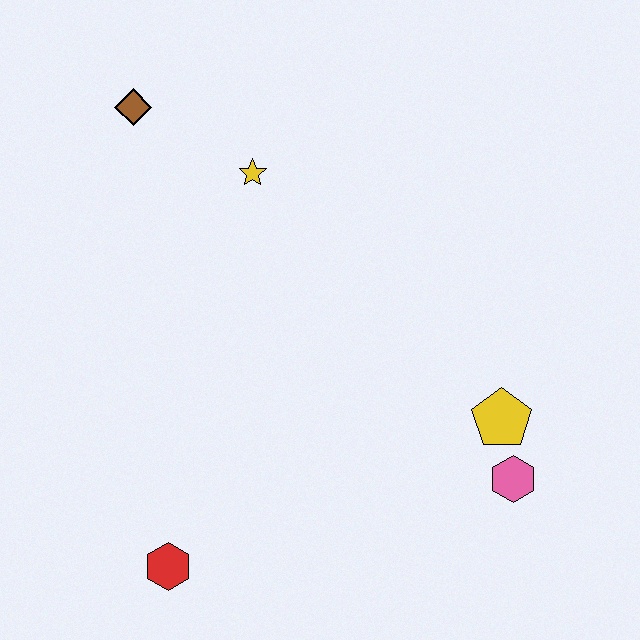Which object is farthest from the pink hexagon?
The brown diamond is farthest from the pink hexagon.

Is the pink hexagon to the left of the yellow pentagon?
No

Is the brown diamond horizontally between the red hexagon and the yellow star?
No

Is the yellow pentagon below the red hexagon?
No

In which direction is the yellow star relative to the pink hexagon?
The yellow star is above the pink hexagon.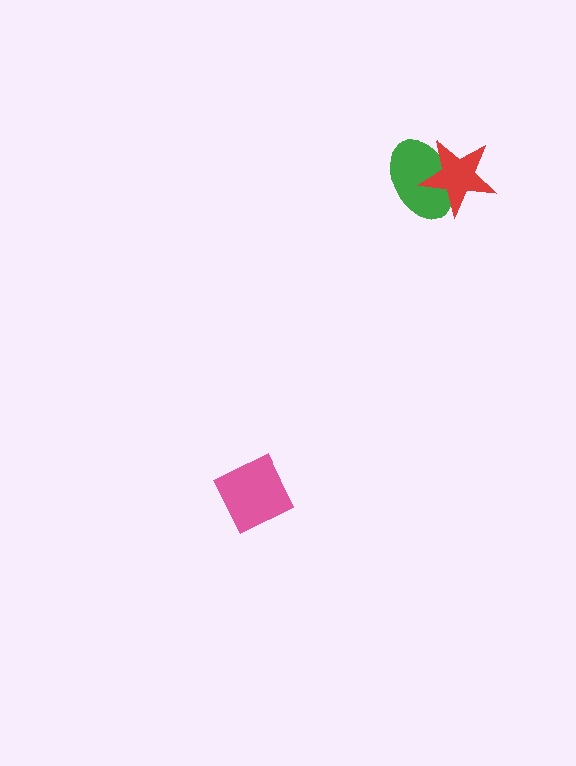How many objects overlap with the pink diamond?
0 objects overlap with the pink diamond.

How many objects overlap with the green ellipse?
1 object overlaps with the green ellipse.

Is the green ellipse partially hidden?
Yes, it is partially covered by another shape.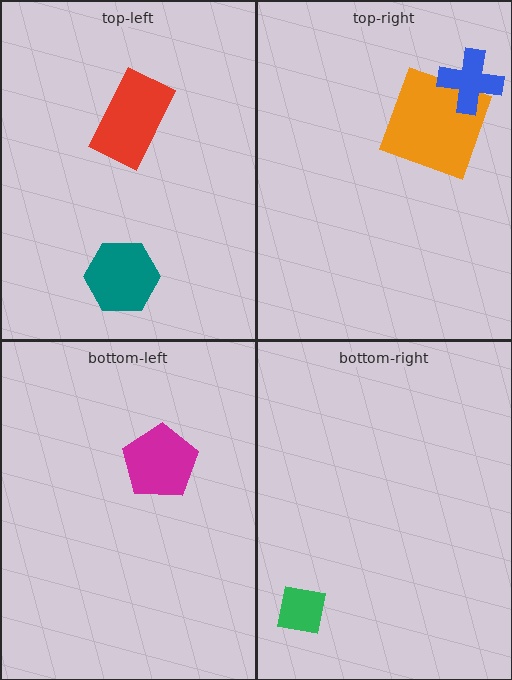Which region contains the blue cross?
The top-right region.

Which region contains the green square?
The bottom-right region.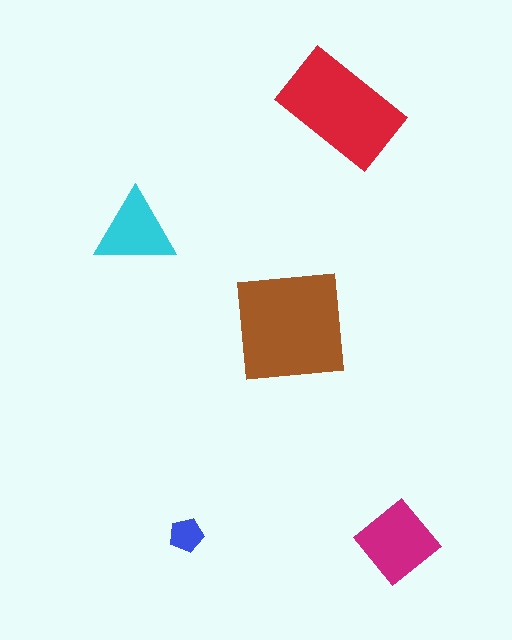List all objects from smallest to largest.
The blue pentagon, the cyan triangle, the magenta diamond, the red rectangle, the brown square.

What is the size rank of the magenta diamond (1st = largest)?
3rd.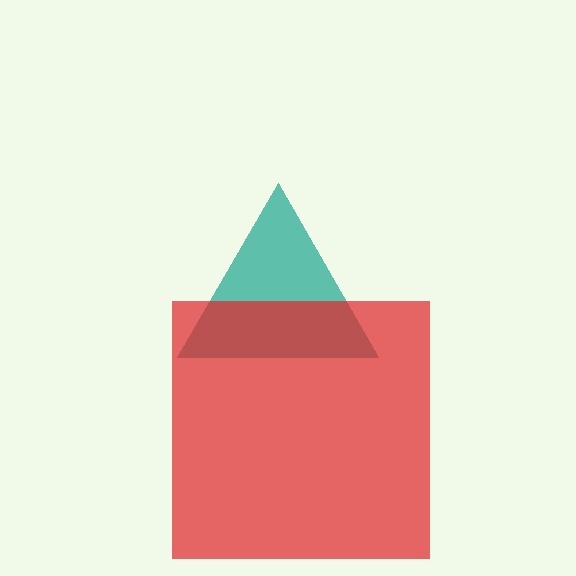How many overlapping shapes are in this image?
There are 2 overlapping shapes in the image.